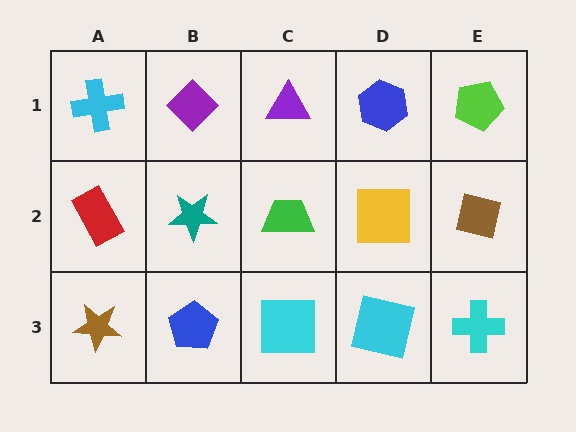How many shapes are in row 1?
5 shapes.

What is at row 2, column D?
A yellow square.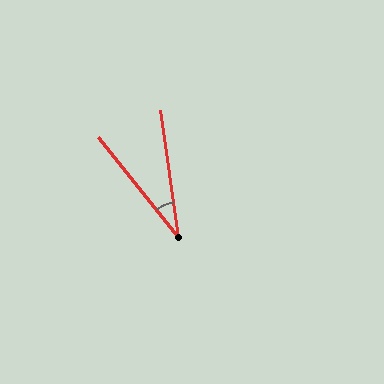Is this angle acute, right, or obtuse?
It is acute.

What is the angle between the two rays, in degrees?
Approximately 30 degrees.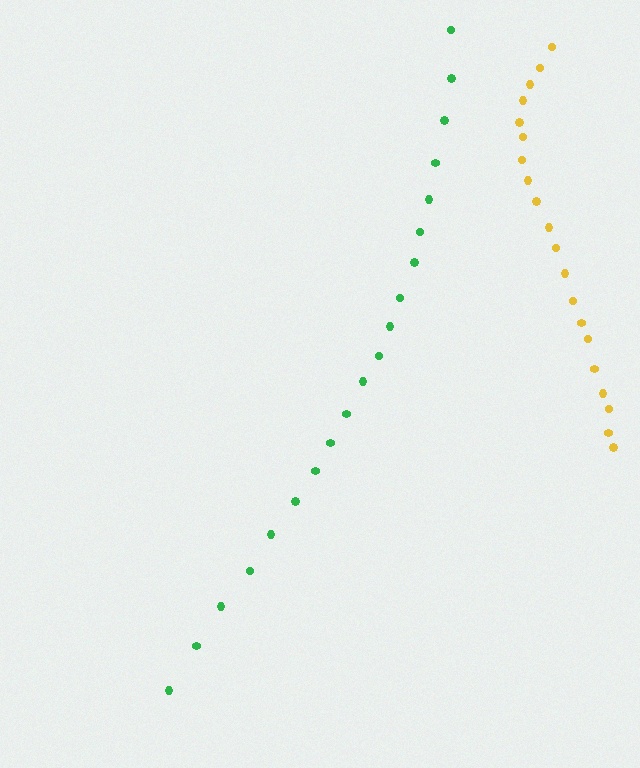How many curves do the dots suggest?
There are 2 distinct paths.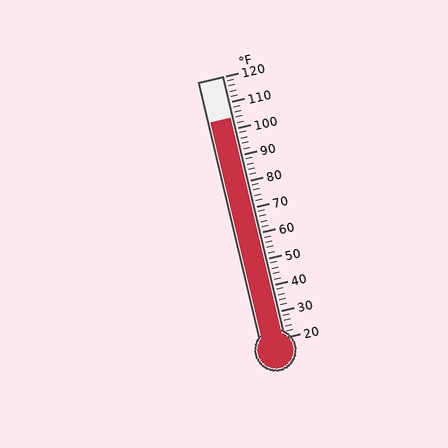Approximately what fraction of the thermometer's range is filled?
The thermometer is filled to approximately 85% of its range.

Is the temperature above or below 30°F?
The temperature is above 30°F.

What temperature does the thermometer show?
The thermometer shows approximately 104°F.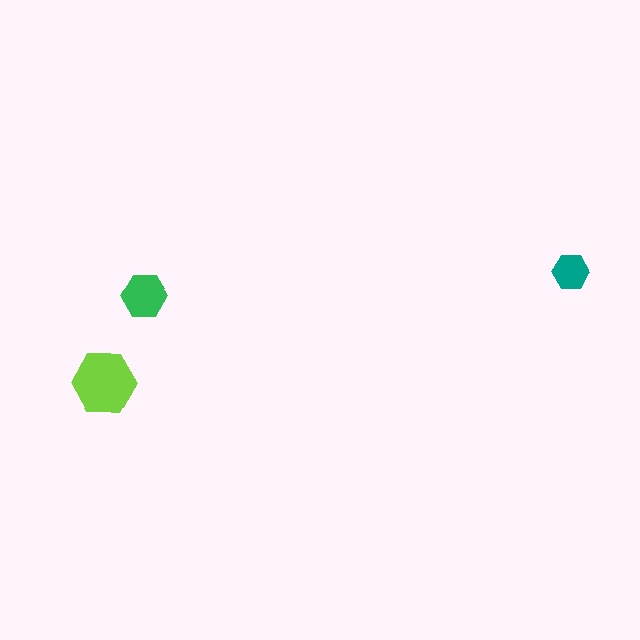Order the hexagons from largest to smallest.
the lime one, the green one, the teal one.